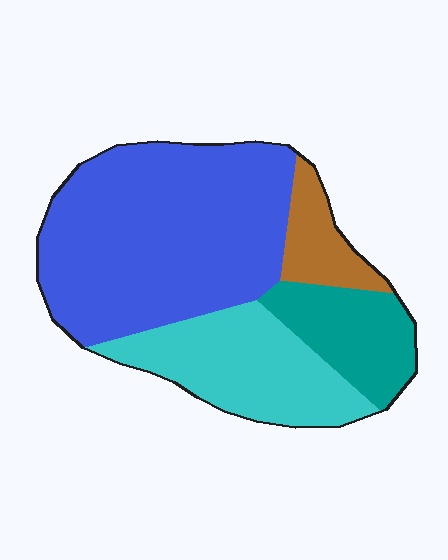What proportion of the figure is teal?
Teal covers roughly 15% of the figure.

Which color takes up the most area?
Blue, at roughly 50%.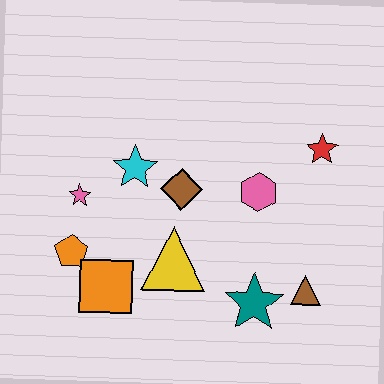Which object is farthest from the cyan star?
The brown triangle is farthest from the cyan star.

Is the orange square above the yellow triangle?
No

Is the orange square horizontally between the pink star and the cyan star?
Yes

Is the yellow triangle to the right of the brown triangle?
No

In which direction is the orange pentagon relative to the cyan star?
The orange pentagon is below the cyan star.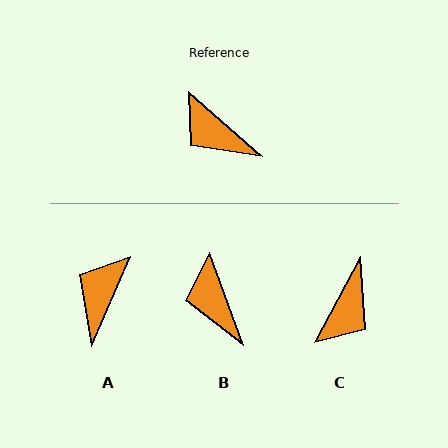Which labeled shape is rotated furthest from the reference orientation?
C, about 103 degrees away.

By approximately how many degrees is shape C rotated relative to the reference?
Approximately 103 degrees counter-clockwise.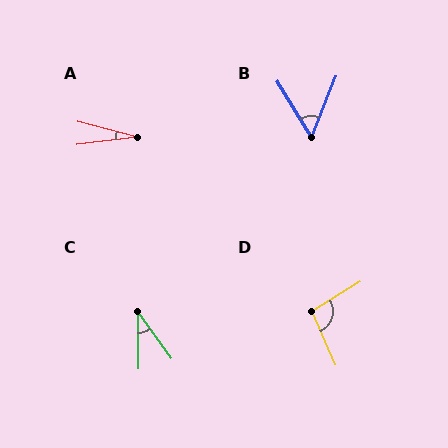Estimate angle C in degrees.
Approximately 35 degrees.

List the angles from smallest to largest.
A (21°), C (35°), B (53°), D (98°).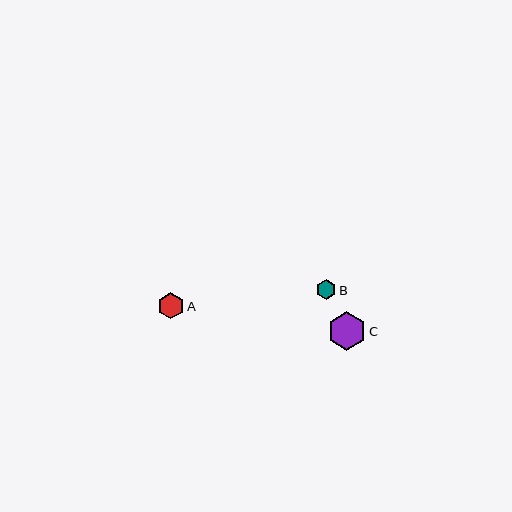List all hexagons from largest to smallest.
From largest to smallest: C, A, B.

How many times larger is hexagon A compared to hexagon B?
Hexagon A is approximately 1.4 times the size of hexagon B.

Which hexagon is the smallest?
Hexagon B is the smallest with a size of approximately 19 pixels.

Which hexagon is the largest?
Hexagon C is the largest with a size of approximately 38 pixels.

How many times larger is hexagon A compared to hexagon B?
Hexagon A is approximately 1.4 times the size of hexagon B.